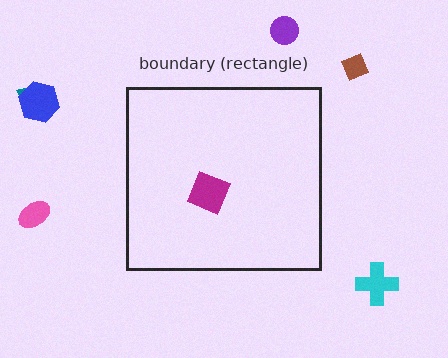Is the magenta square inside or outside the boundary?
Inside.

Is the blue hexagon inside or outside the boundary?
Outside.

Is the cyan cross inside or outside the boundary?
Outside.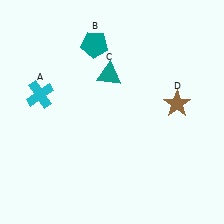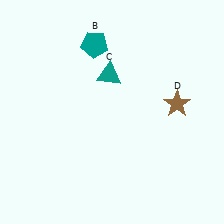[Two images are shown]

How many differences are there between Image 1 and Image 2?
There is 1 difference between the two images.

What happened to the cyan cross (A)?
The cyan cross (A) was removed in Image 2. It was in the top-left area of Image 1.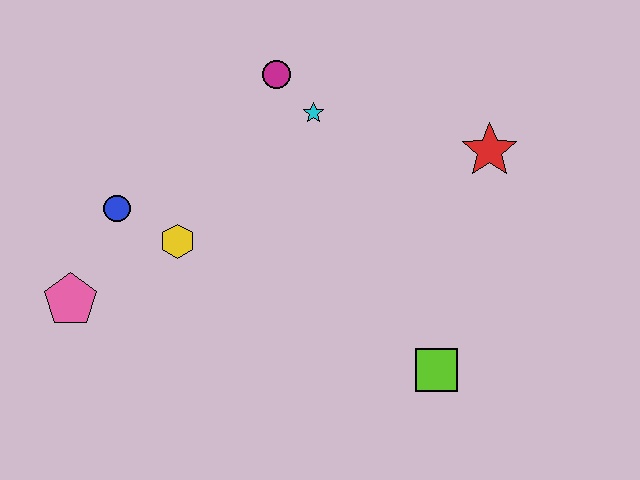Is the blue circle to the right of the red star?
No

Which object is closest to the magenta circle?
The cyan star is closest to the magenta circle.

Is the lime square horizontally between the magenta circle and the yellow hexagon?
No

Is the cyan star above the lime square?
Yes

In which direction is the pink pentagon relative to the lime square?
The pink pentagon is to the left of the lime square.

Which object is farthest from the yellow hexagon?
The red star is farthest from the yellow hexagon.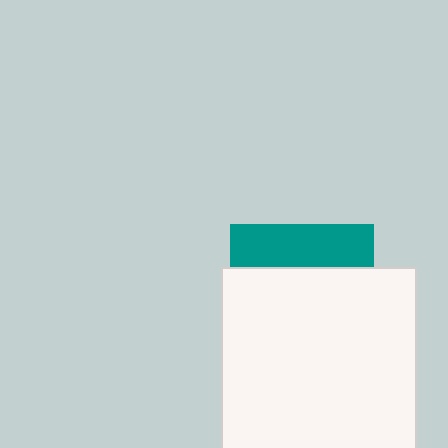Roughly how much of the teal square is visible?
A small part of it is visible (roughly 30%).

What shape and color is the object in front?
The object in front is a white square.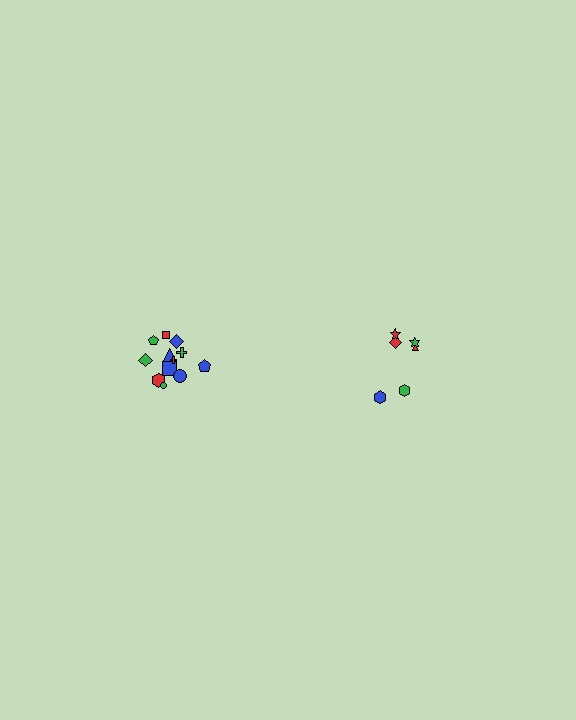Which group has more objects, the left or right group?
The left group.